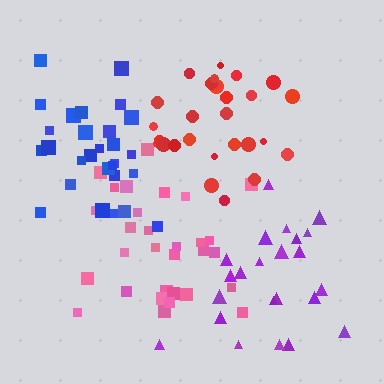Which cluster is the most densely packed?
Blue.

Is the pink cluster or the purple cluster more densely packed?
Pink.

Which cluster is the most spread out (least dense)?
Purple.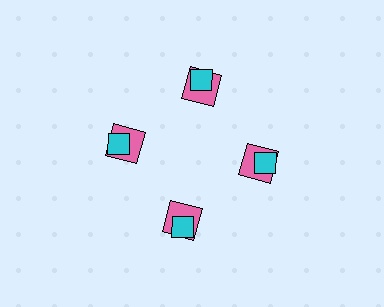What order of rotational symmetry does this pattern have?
This pattern has 4-fold rotational symmetry.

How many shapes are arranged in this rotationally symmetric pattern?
There are 8 shapes, arranged in 4 groups of 2.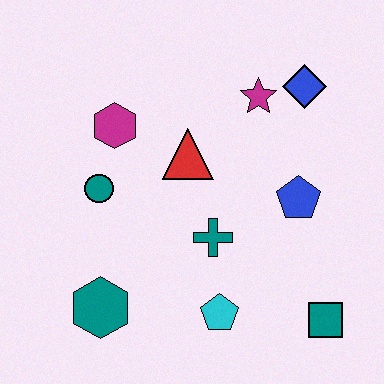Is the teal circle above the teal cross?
Yes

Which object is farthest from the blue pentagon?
The teal hexagon is farthest from the blue pentagon.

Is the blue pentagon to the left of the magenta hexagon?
No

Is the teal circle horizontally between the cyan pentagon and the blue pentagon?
No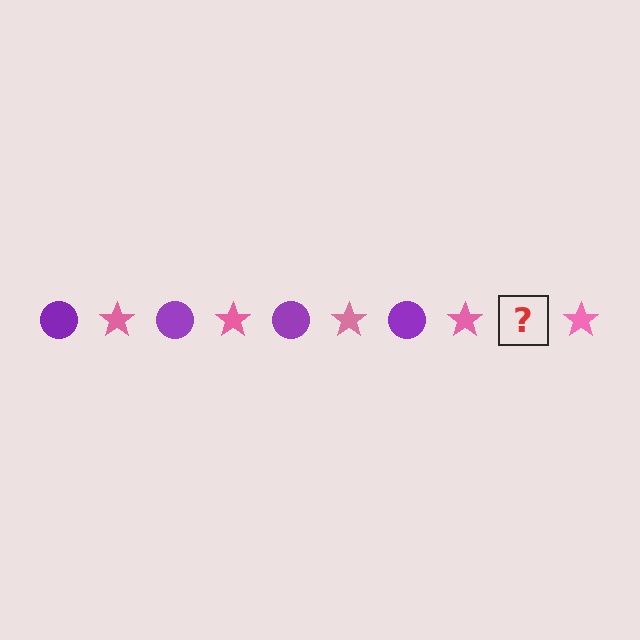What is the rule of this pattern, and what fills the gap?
The rule is that the pattern alternates between purple circle and pink star. The gap should be filled with a purple circle.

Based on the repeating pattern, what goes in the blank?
The blank should be a purple circle.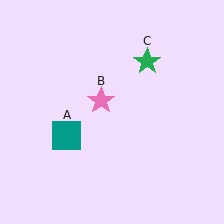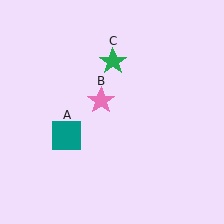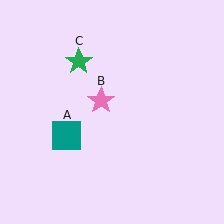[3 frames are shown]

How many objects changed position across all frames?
1 object changed position: green star (object C).